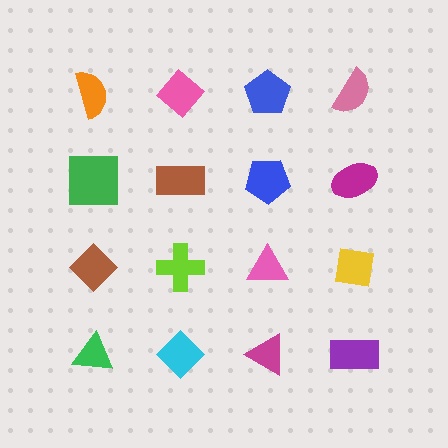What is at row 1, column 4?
A pink semicircle.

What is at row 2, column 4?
A magenta ellipse.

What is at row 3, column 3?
A pink triangle.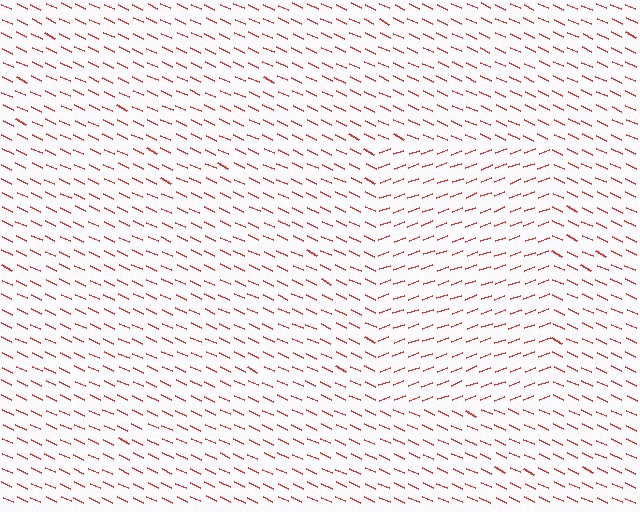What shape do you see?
I see a rectangle.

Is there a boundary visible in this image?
Yes, there is a texture boundary formed by a change in line orientation.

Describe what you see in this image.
The image is filled with small red line segments. A rectangle region in the image has lines oriented differently from the surrounding lines, creating a visible texture boundary.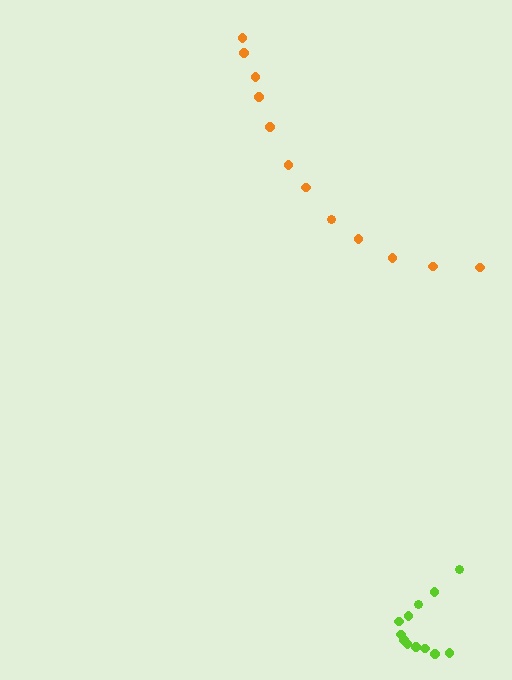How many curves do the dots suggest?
There are 2 distinct paths.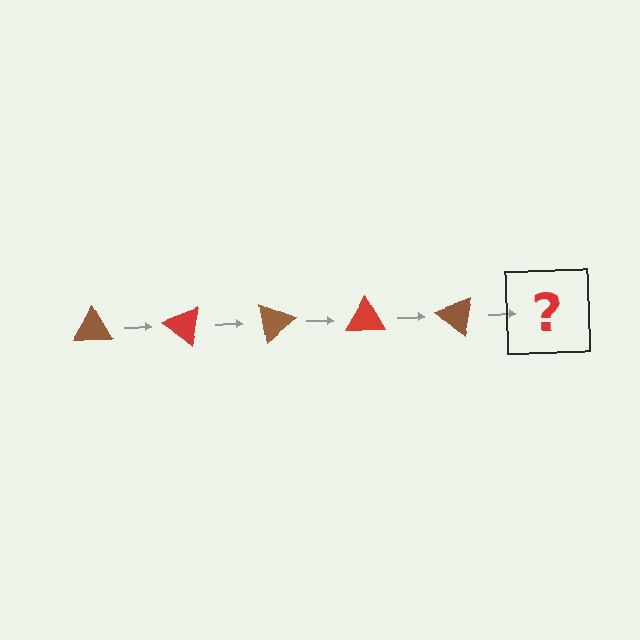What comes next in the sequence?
The next element should be a red triangle, rotated 200 degrees from the start.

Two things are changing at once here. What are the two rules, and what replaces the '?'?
The two rules are that it rotates 40 degrees each step and the color cycles through brown and red. The '?' should be a red triangle, rotated 200 degrees from the start.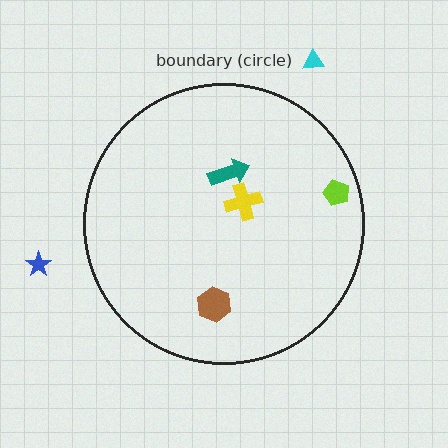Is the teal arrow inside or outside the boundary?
Inside.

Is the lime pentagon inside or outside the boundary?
Inside.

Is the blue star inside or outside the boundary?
Outside.